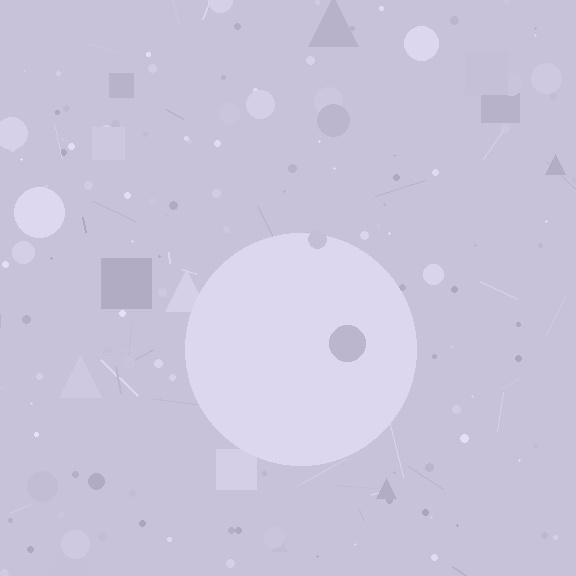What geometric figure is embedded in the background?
A circle is embedded in the background.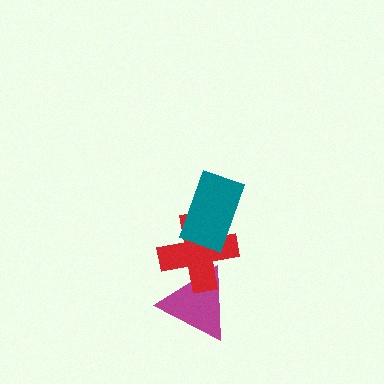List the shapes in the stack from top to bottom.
From top to bottom: the teal rectangle, the red cross, the magenta triangle.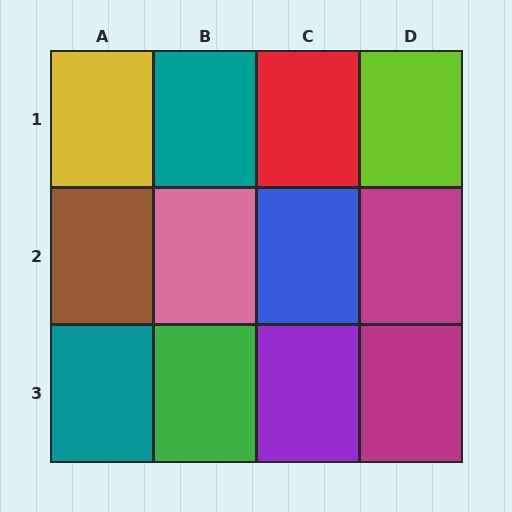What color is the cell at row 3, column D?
Magenta.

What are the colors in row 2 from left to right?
Brown, pink, blue, magenta.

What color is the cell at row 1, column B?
Teal.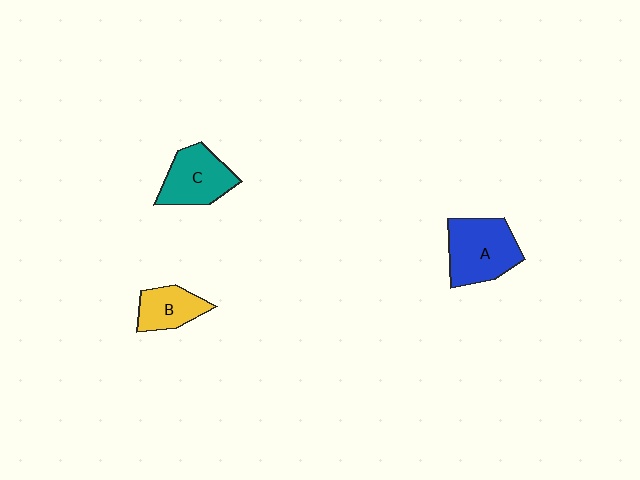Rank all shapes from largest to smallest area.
From largest to smallest: A (blue), C (teal), B (yellow).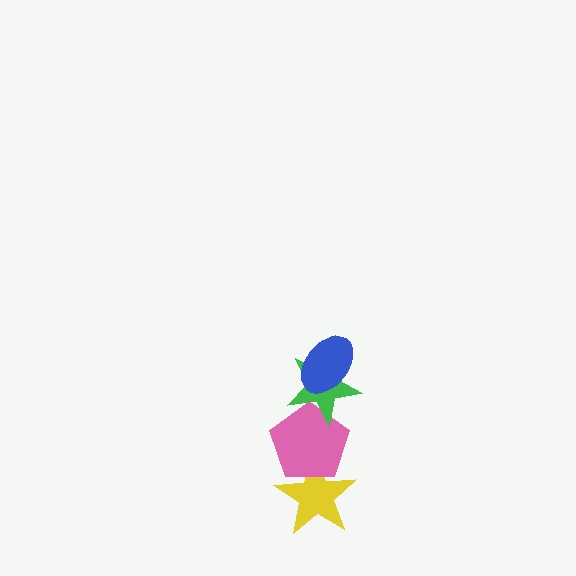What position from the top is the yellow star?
The yellow star is 4th from the top.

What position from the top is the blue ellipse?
The blue ellipse is 1st from the top.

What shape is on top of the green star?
The blue ellipse is on top of the green star.